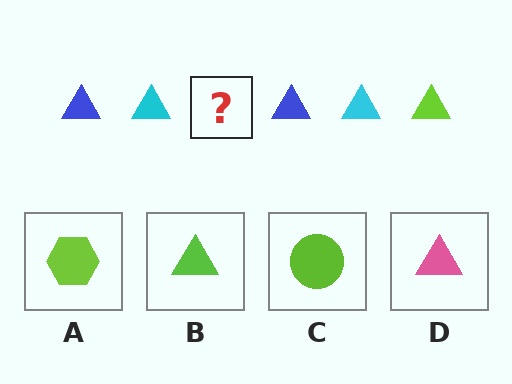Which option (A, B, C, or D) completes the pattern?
B.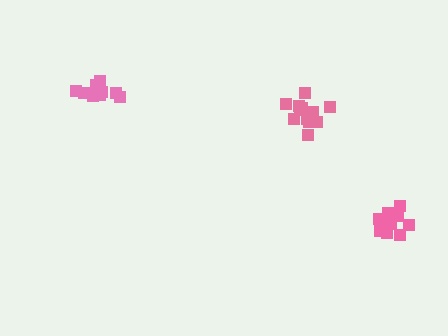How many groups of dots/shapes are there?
There are 3 groups.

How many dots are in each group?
Group 1: 11 dots, Group 2: 13 dots, Group 3: 10 dots (34 total).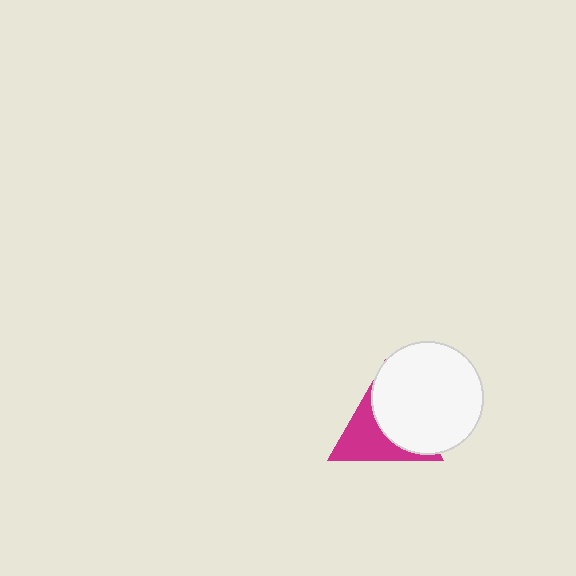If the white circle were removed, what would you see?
You would see the complete magenta triangle.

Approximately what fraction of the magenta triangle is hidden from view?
Roughly 52% of the magenta triangle is hidden behind the white circle.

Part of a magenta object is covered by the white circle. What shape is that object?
It is a triangle.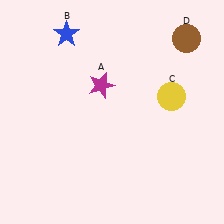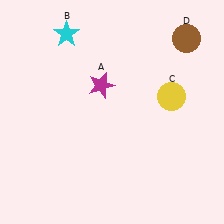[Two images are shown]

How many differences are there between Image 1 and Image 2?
There is 1 difference between the two images.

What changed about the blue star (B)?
In Image 1, B is blue. In Image 2, it changed to cyan.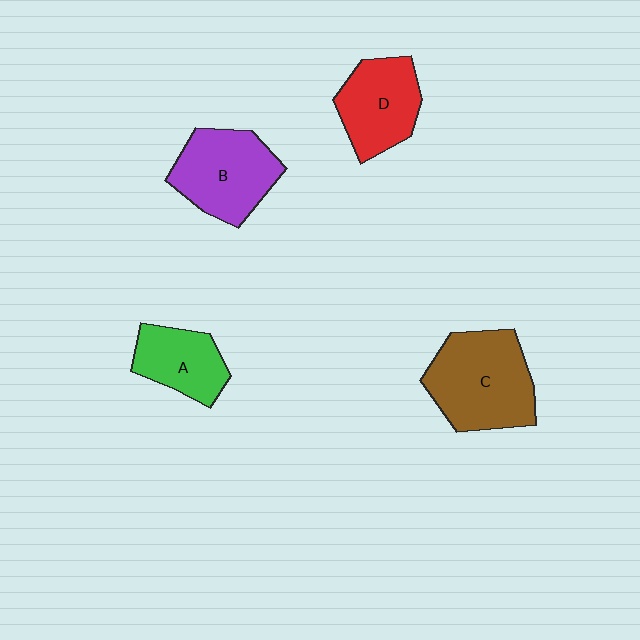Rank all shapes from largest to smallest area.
From largest to smallest: C (brown), B (purple), D (red), A (green).